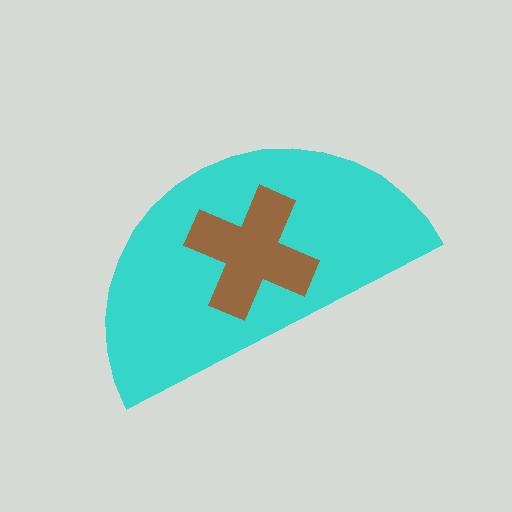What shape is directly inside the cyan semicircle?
The brown cross.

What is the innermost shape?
The brown cross.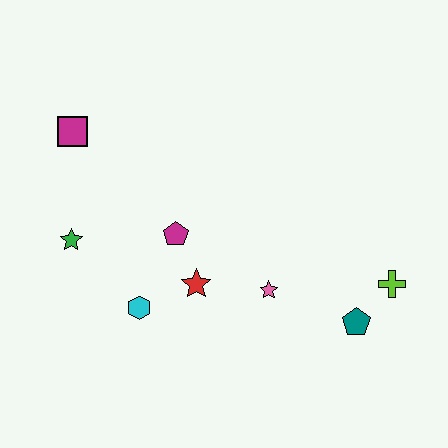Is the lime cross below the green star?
Yes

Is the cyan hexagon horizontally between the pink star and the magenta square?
Yes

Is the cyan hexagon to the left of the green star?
No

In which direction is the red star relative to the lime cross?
The red star is to the left of the lime cross.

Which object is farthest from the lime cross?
The magenta square is farthest from the lime cross.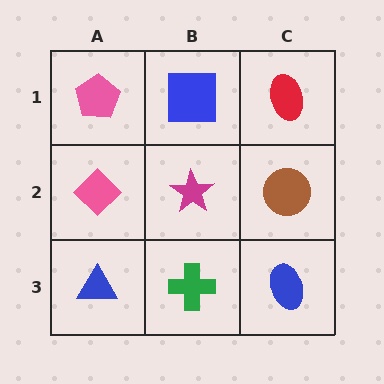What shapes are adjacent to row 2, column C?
A red ellipse (row 1, column C), a blue ellipse (row 3, column C), a magenta star (row 2, column B).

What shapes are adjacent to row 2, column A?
A pink pentagon (row 1, column A), a blue triangle (row 3, column A), a magenta star (row 2, column B).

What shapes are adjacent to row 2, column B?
A blue square (row 1, column B), a green cross (row 3, column B), a pink diamond (row 2, column A), a brown circle (row 2, column C).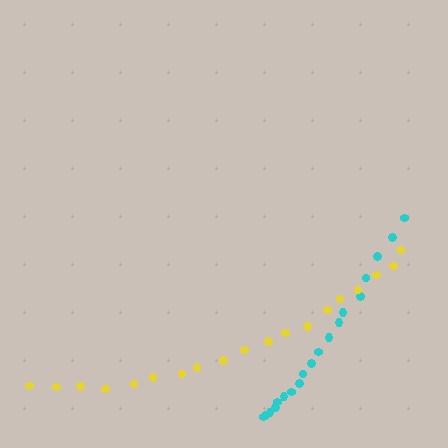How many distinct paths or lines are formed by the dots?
There are 2 distinct paths.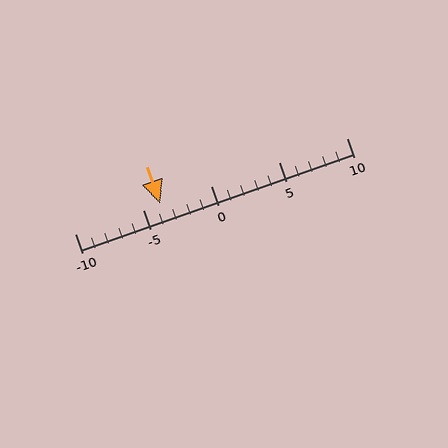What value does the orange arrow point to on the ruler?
The orange arrow points to approximately -4.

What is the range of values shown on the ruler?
The ruler shows values from -10 to 10.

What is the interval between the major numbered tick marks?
The major tick marks are spaced 5 units apart.